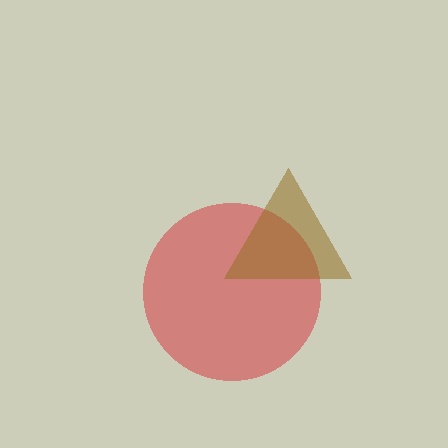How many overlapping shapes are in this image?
There are 2 overlapping shapes in the image.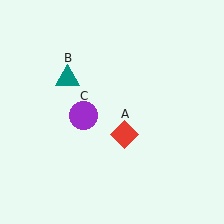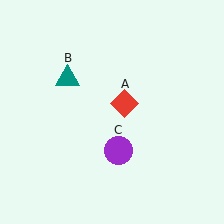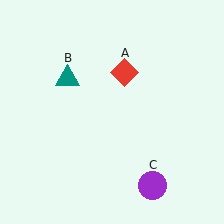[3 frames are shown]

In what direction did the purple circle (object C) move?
The purple circle (object C) moved down and to the right.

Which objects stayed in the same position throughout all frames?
Teal triangle (object B) remained stationary.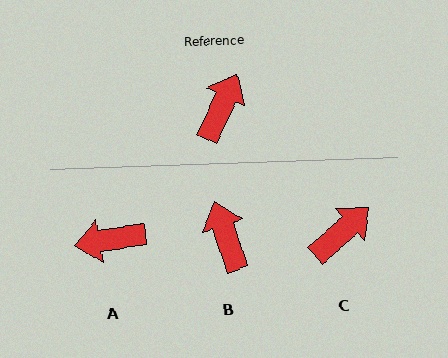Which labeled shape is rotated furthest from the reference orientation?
A, about 124 degrees away.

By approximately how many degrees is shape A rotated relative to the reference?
Approximately 124 degrees counter-clockwise.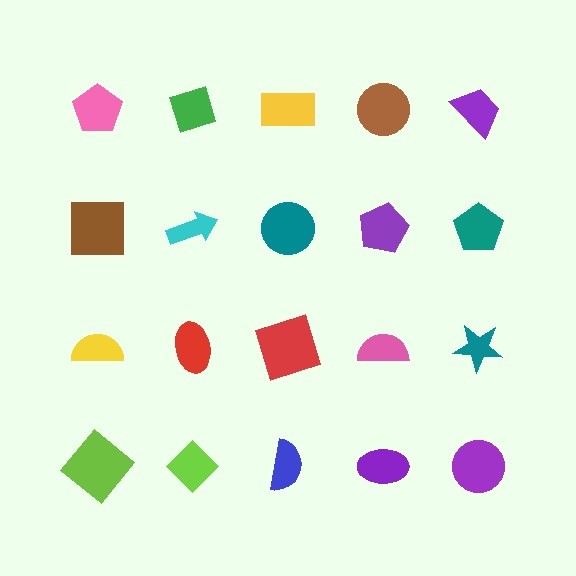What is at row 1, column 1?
A pink pentagon.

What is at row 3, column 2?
A red ellipse.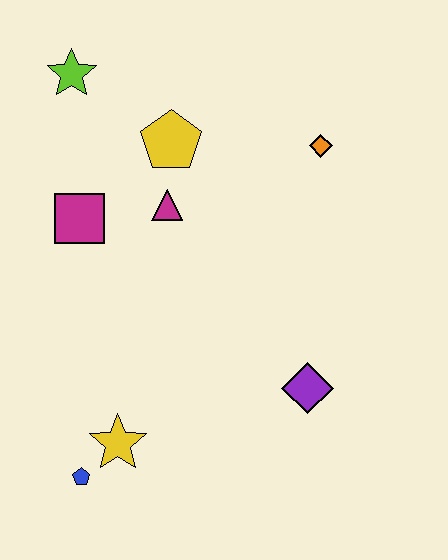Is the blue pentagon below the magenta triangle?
Yes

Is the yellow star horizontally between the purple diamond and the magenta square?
Yes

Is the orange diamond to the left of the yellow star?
No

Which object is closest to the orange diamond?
The yellow pentagon is closest to the orange diamond.